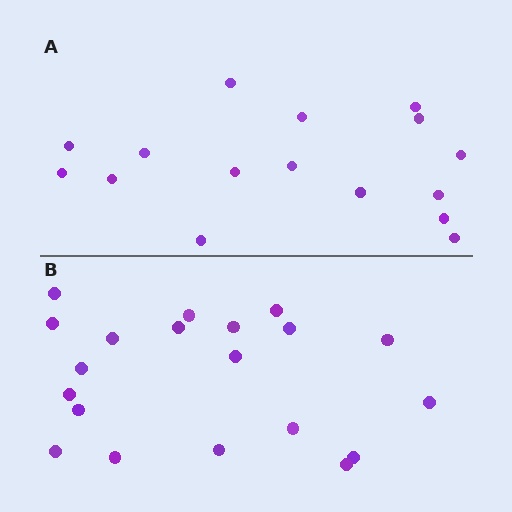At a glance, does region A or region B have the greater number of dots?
Region B (the bottom region) has more dots.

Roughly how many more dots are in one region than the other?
Region B has about 4 more dots than region A.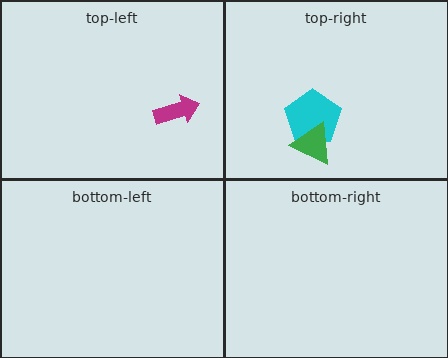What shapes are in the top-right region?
The cyan pentagon, the green triangle.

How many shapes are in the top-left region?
1.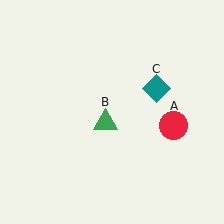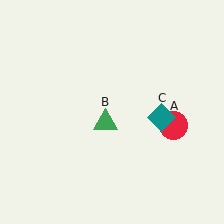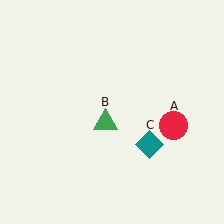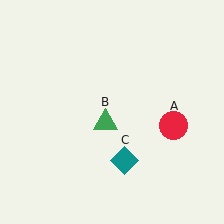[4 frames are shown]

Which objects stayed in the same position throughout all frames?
Red circle (object A) and green triangle (object B) remained stationary.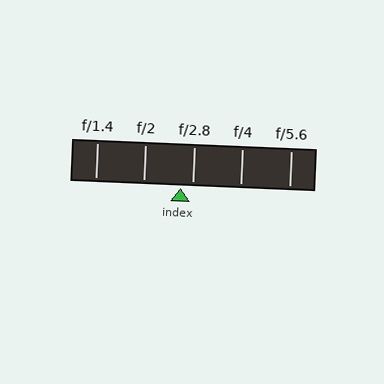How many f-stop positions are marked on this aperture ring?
There are 5 f-stop positions marked.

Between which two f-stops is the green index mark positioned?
The index mark is between f/2 and f/2.8.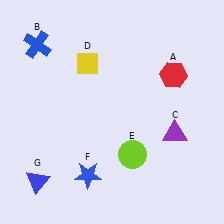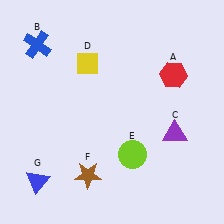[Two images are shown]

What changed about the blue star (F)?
In Image 1, F is blue. In Image 2, it changed to brown.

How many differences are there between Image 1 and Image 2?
There is 1 difference between the two images.